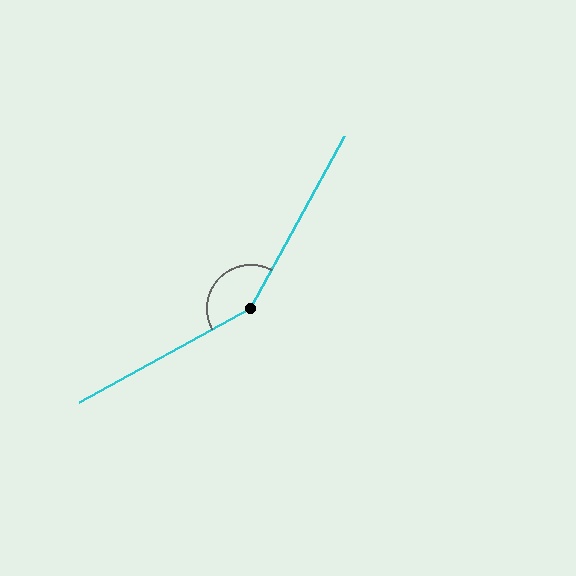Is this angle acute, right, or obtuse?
It is obtuse.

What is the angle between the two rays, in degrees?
Approximately 148 degrees.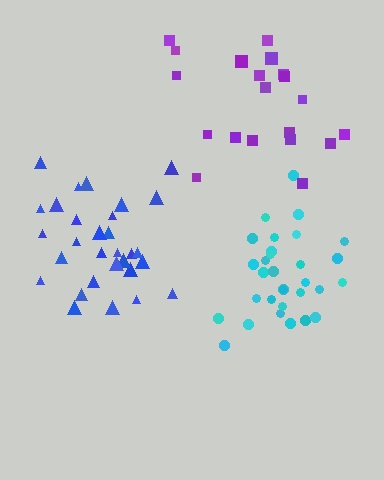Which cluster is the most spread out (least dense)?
Purple.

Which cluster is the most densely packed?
Cyan.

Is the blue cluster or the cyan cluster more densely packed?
Cyan.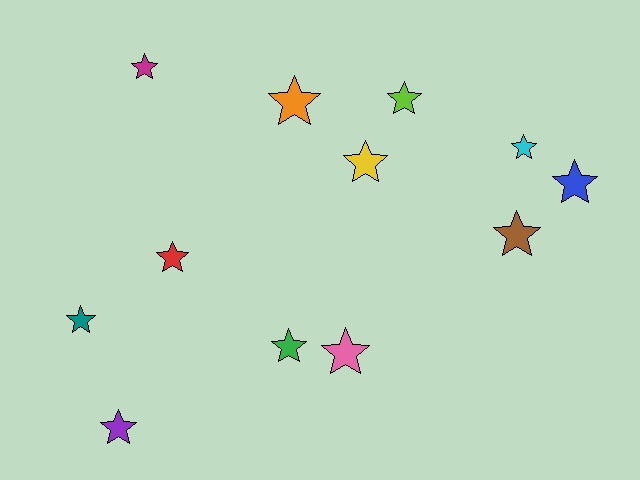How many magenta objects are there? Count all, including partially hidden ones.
There is 1 magenta object.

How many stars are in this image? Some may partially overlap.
There are 12 stars.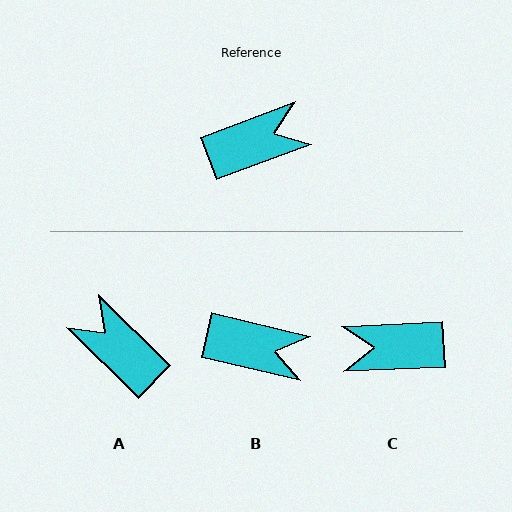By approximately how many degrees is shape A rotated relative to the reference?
Approximately 115 degrees counter-clockwise.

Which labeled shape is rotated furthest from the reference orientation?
C, about 162 degrees away.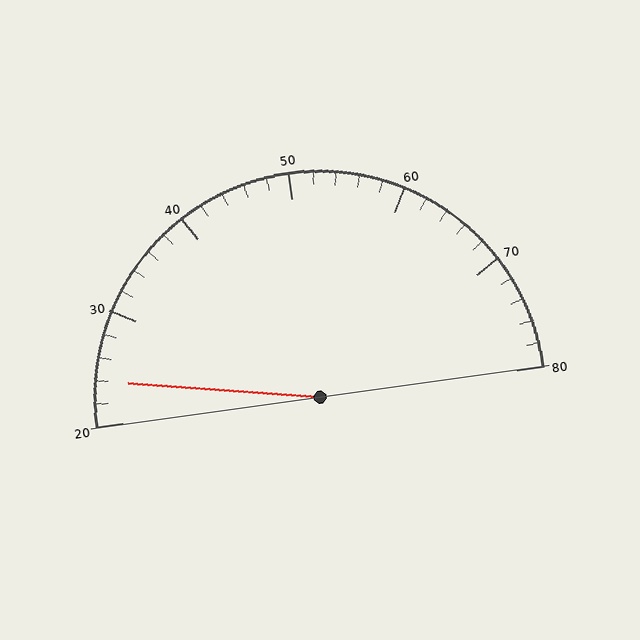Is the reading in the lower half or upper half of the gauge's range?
The reading is in the lower half of the range (20 to 80).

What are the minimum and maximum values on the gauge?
The gauge ranges from 20 to 80.